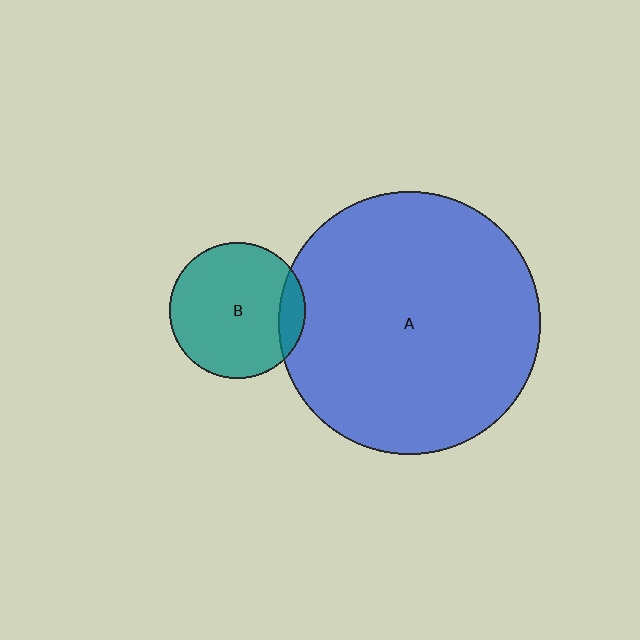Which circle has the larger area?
Circle A (blue).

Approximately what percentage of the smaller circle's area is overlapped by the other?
Approximately 10%.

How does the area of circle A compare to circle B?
Approximately 3.7 times.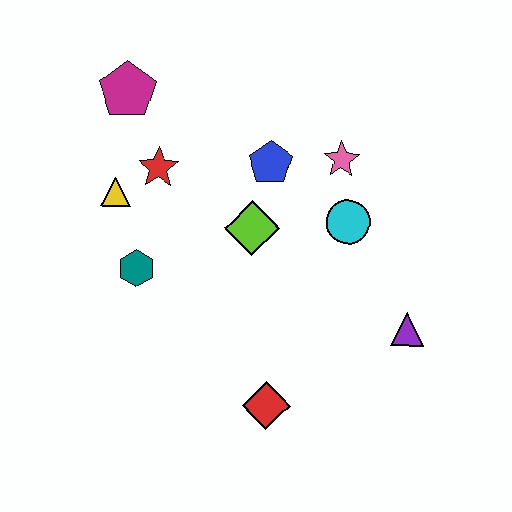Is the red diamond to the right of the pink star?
No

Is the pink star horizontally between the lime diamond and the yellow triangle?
No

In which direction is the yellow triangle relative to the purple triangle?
The yellow triangle is to the left of the purple triangle.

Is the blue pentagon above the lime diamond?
Yes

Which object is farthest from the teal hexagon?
The purple triangle is farthest from the teal hexagon.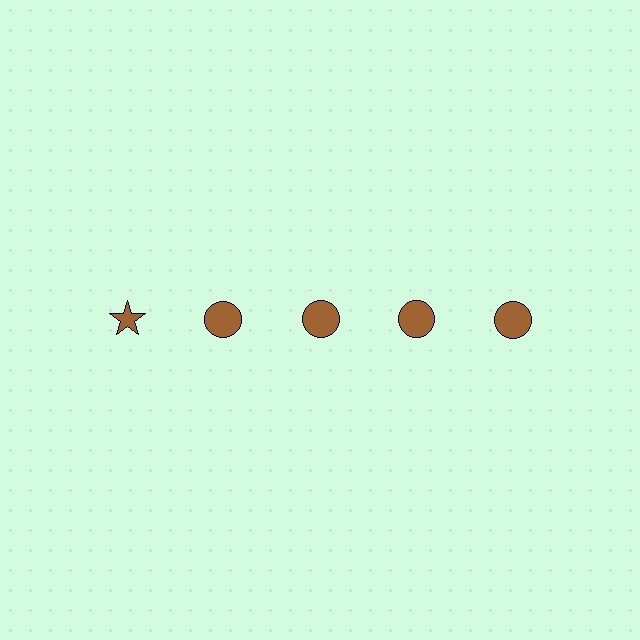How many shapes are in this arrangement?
There are 5 shapes arranged in a grid pattern.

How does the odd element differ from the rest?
It has a different shape: star instead of circle.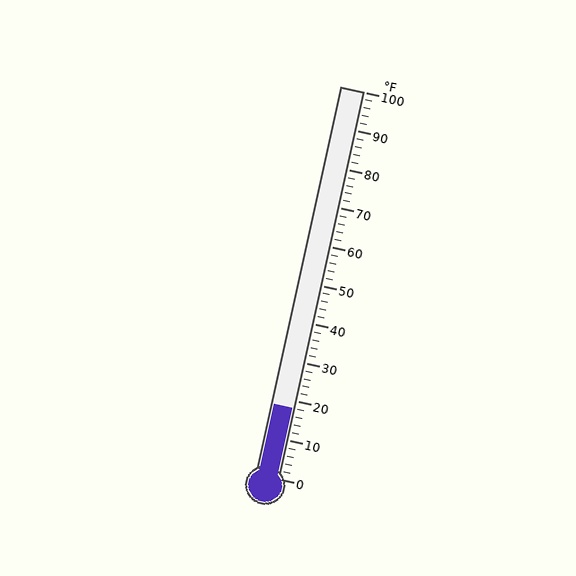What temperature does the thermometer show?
The thermometer shows approximately 18°F.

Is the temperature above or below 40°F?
The temperature is below 40°F.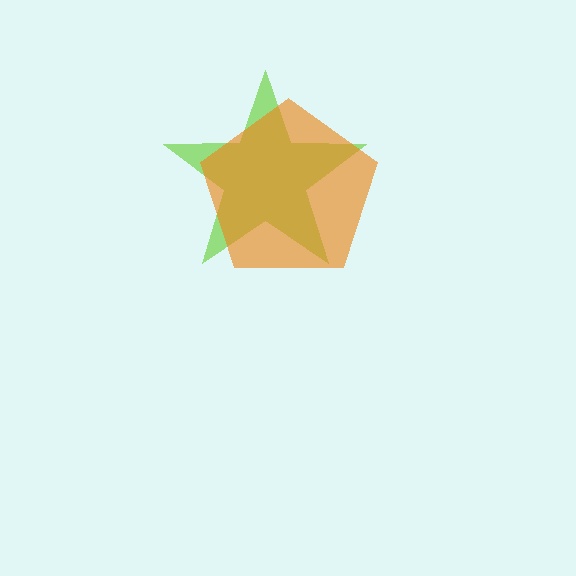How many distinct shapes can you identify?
There are 2 distinct shapes: a lime star, an orange pentagon.